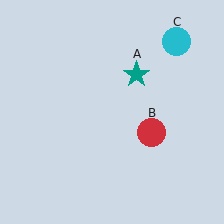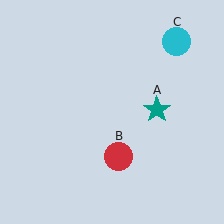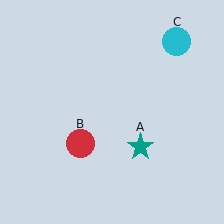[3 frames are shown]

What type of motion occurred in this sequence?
The teal star (object A), red circle (object B) rotated clockwise around the center of the scene.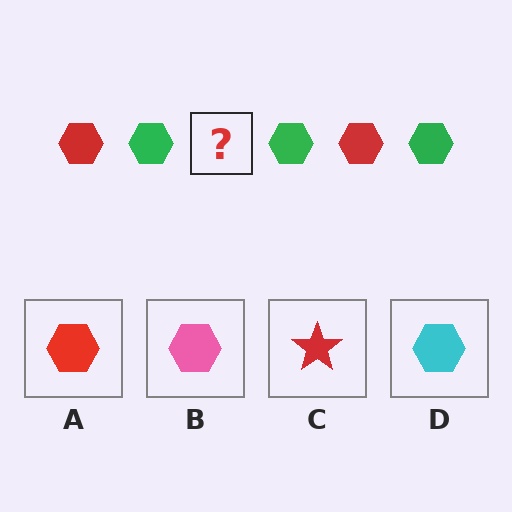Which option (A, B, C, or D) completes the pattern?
A.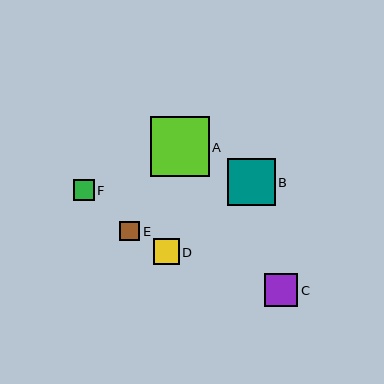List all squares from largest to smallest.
From largest to smallest: A, B, C, D, F, E.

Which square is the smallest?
Square E is the smallest with a size of approximately 20 pixels.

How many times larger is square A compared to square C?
Square A is approximately 1.8 times the size of square C.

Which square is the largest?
Square A is the largest with a size of approximately 59 pixels.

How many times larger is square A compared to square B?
Square A is approximately 1.3 times the size of square B.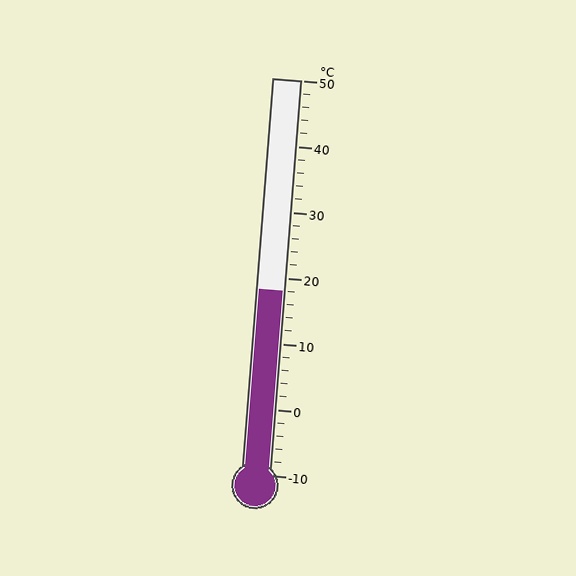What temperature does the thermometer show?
The thermometer shows approximately 18°C.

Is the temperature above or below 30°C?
The temperature is below 30°C.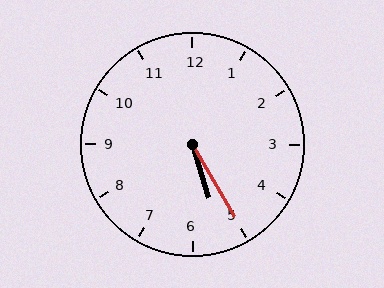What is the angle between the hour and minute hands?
Approximately 12 degrees.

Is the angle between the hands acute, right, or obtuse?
It is acute.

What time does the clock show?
5:25.